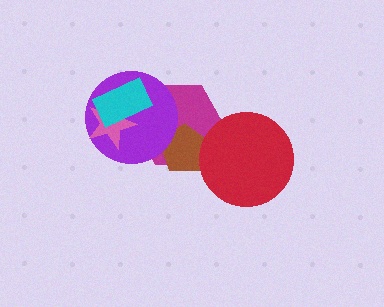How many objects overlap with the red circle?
2 objects overlap with the red circle.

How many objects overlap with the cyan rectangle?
3 objects overlap with the cyan rectangle.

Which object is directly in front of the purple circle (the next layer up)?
The pink star is directly in front of the purple circle.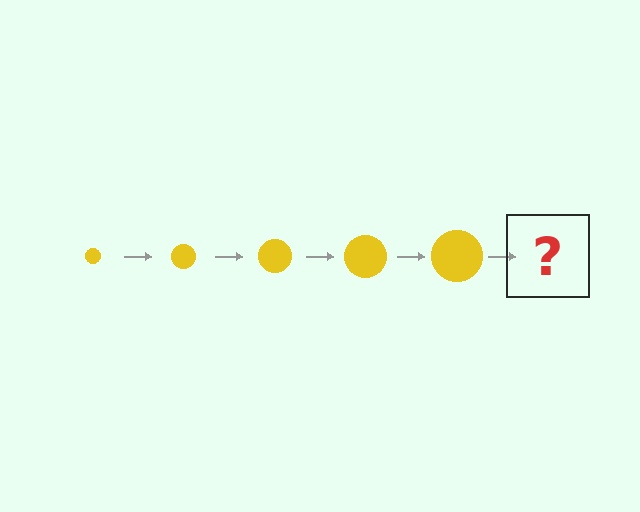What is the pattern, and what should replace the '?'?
The pattern is that the circle gets progressively larger each step. The '?' should be a yellow circle, larger than the previous one.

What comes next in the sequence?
The next element should be a yellow circle, larger than the previous one.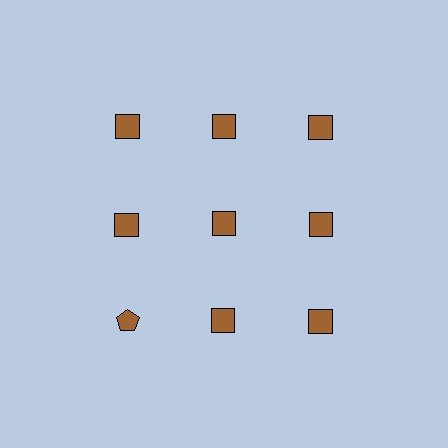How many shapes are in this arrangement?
There are 9 shapes arranged in a grid pattern.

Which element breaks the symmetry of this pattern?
The brown pentagon in the third row, leftmost column breaks the symmetry. All other shapes are brown squares.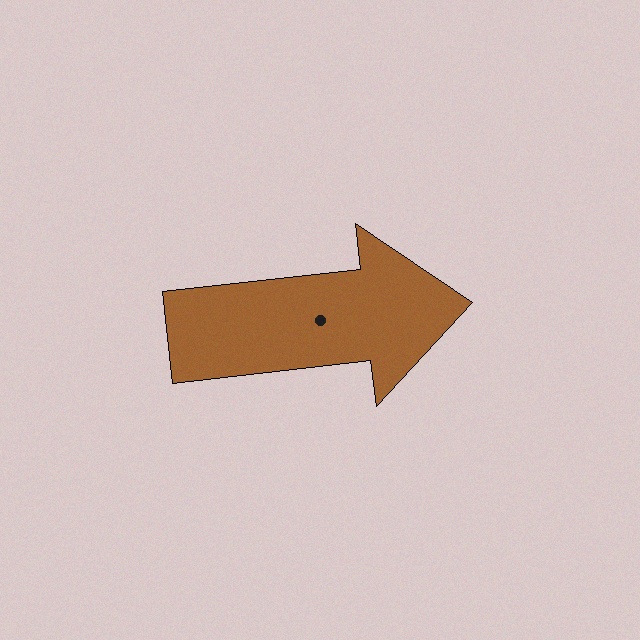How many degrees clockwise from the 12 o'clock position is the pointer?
Approximately 83 degrees.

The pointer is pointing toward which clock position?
Roughly 3 o'clock.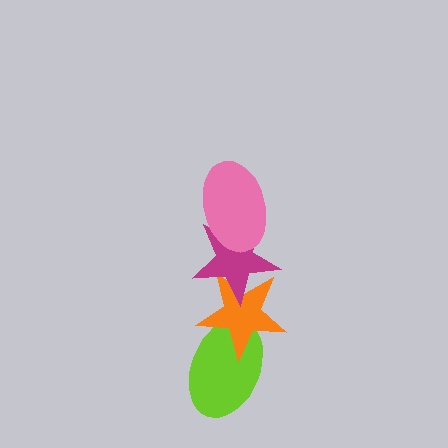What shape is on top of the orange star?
The magenta star is on top of the orange star.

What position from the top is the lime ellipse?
The lime ellipse is 4th from the top.